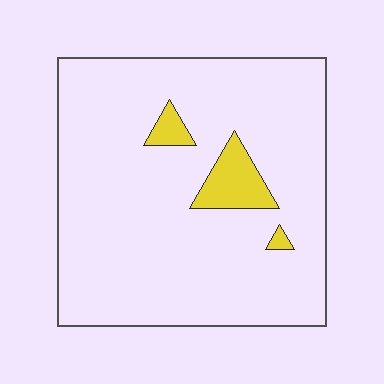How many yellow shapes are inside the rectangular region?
3.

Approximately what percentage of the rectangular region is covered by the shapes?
Approximately 5%.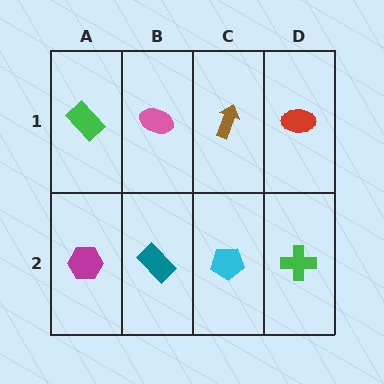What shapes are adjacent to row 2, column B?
A pink ellipse (row 1, column B), a magenta hexagon (row 2, column A), a cyan pentagon (row 2, column C).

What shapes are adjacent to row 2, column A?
A green rectangle (row 1, column A), a teal rectangle (row 2, column B).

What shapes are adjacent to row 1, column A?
A magenta hexagon (row 2, column A), a pink ellipse (row 1, column B).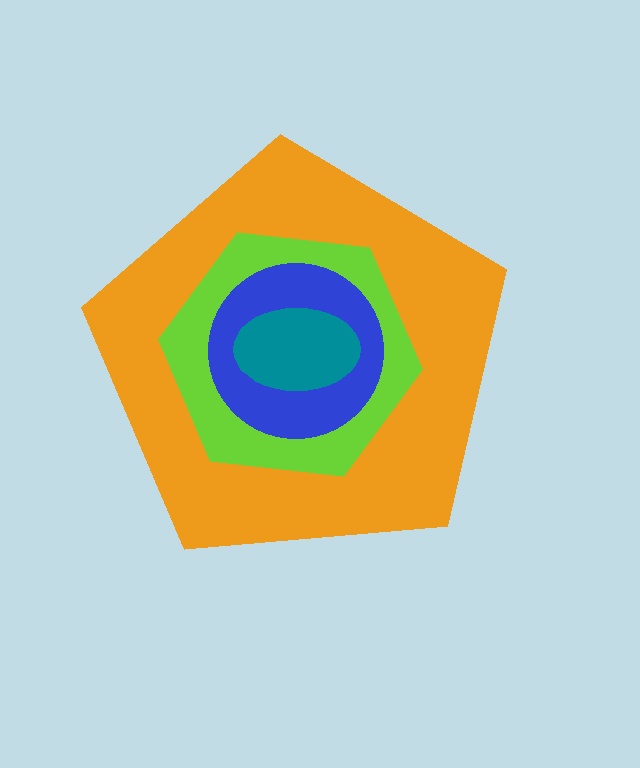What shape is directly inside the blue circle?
The teal ellipse.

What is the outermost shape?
The orange pentagon.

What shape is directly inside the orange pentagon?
The lime hexagon.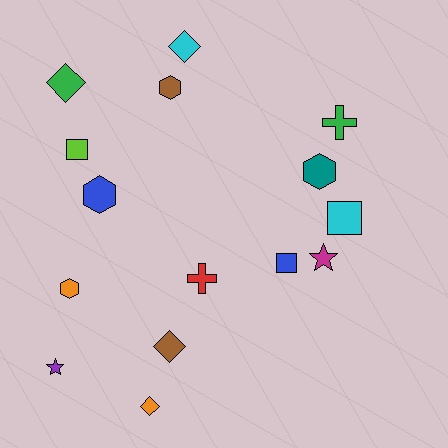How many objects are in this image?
There are 15 objects.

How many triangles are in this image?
There are no triangles.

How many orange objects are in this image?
There are 2 orange objects.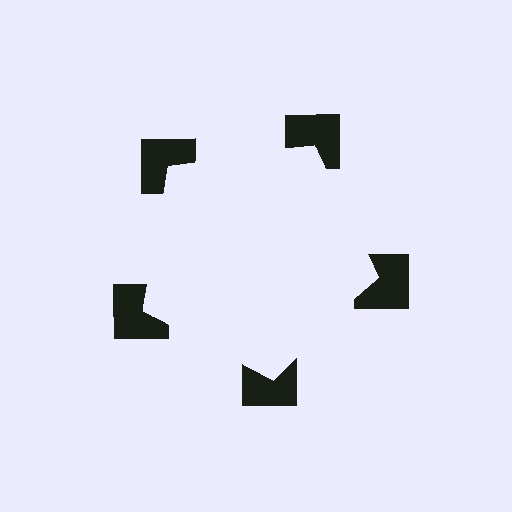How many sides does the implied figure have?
5 sides.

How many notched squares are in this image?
There are 5 — one at each vertex of the illusory pentagon.